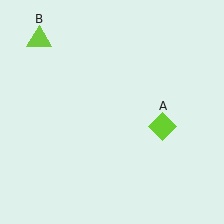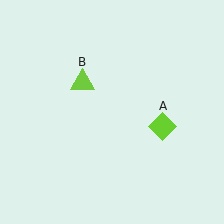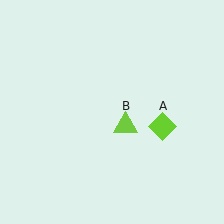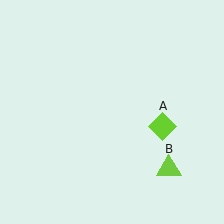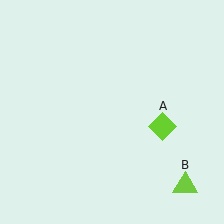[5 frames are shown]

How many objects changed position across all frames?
1 object changed position: lime triangle (object B).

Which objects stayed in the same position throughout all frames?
Lime diamond (object A) remained stationary.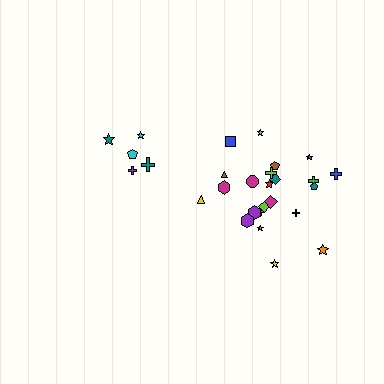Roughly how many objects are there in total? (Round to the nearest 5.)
Roughly 30 objects in total.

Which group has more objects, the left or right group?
The right group.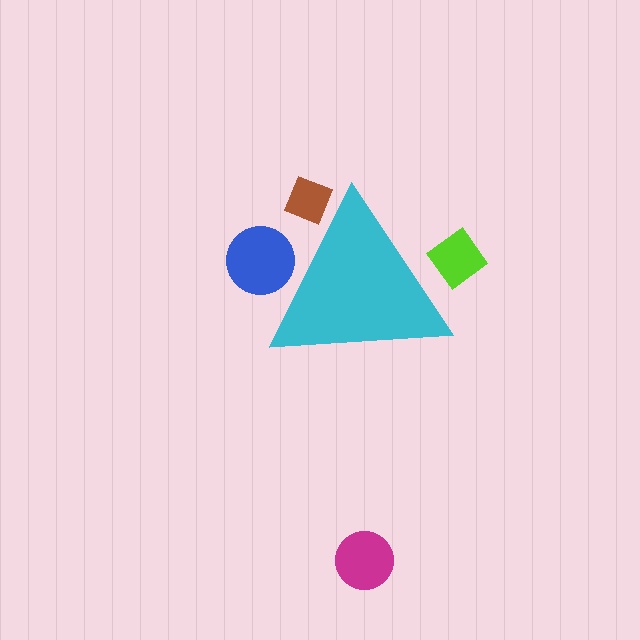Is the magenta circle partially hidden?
No, the magenta circle is fully visible.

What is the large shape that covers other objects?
A cyan triangle.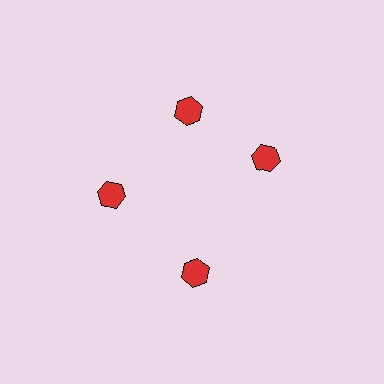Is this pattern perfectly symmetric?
No. The 4 red hexagons are arranged in a ring, but one element near the 3 o'clock position is rotated out of alignment along the ring, breaking the 4-fold rotational symmetry.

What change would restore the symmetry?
The symmetry would be restored by rotating it back into even spacing with its neighbors so that all 4 hexagons sit at equal angles and equal distance from the center.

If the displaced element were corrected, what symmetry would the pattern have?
It would have 4-fold rotational symmetry — the pattern would map onto itself every 90 degrees.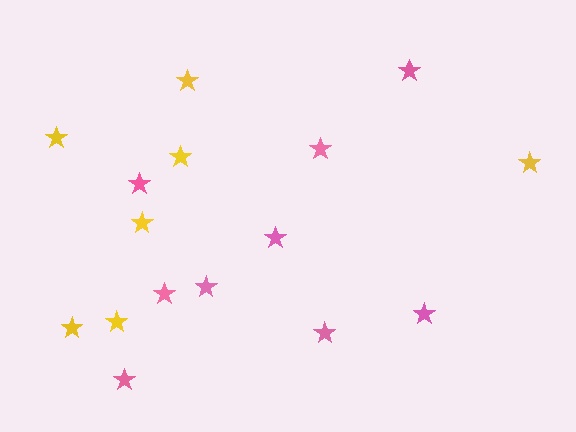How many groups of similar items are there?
There are 2 groups: one group of pink stars (9) and one group of yellow stars (7).